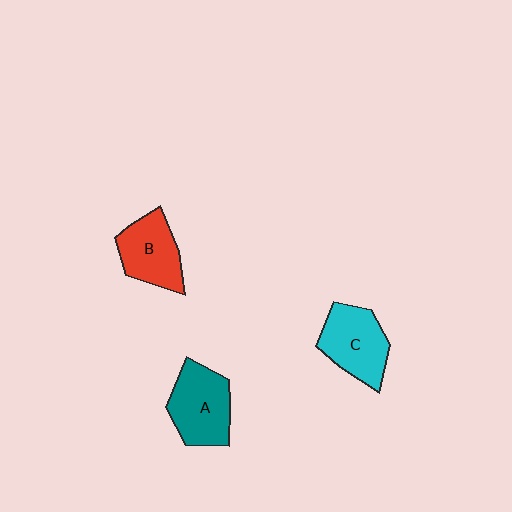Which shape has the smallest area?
Shape B (red).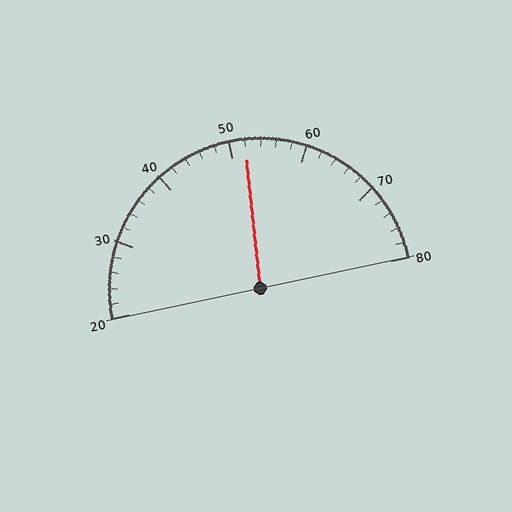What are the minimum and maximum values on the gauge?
The gauge ranges from 20 to 80.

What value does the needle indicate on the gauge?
The needle indicates approximately 52.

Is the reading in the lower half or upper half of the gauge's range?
The reading is in the upper half of the range (20 to 80).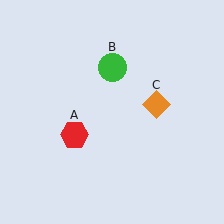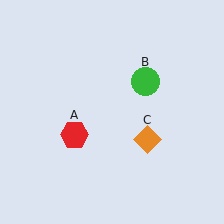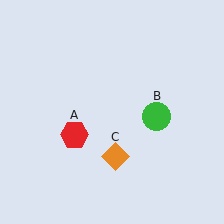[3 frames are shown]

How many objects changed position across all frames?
2 objects changed position: green circle (object B), orange diamond (object C).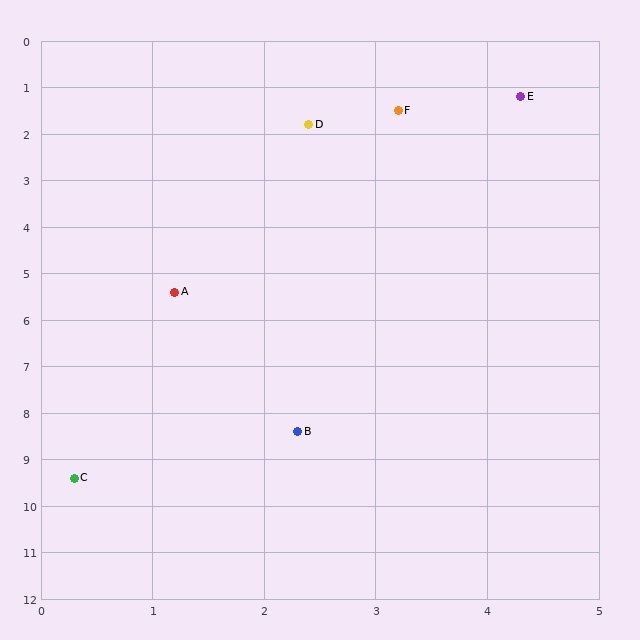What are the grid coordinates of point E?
Point E is at approximately (4.3, 1.2).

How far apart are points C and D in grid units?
Points C and D are about 7.9 grid units apart.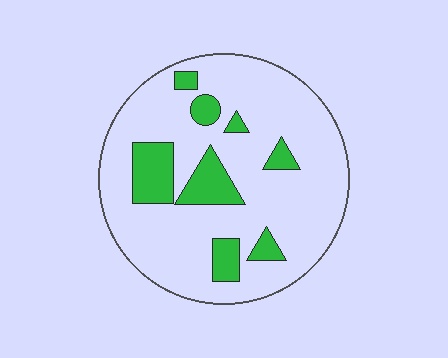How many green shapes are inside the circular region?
8.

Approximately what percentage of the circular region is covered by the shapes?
Approximately 20%.